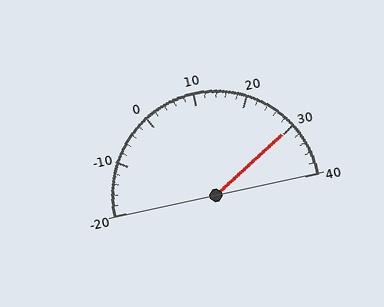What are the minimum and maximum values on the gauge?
The gauge ranges from -20 to 40.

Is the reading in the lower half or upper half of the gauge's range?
The reading is in the upper half of the range (-20 to 40).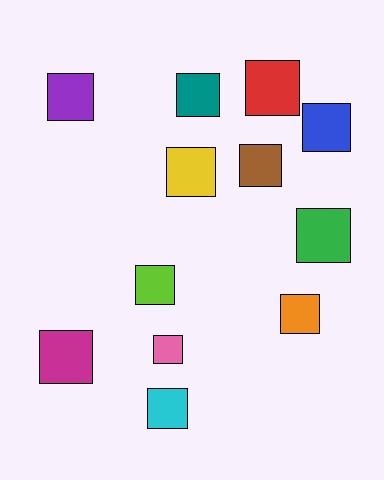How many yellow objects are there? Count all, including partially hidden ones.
There is 1 yellow object.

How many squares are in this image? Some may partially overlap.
There are 12 squares.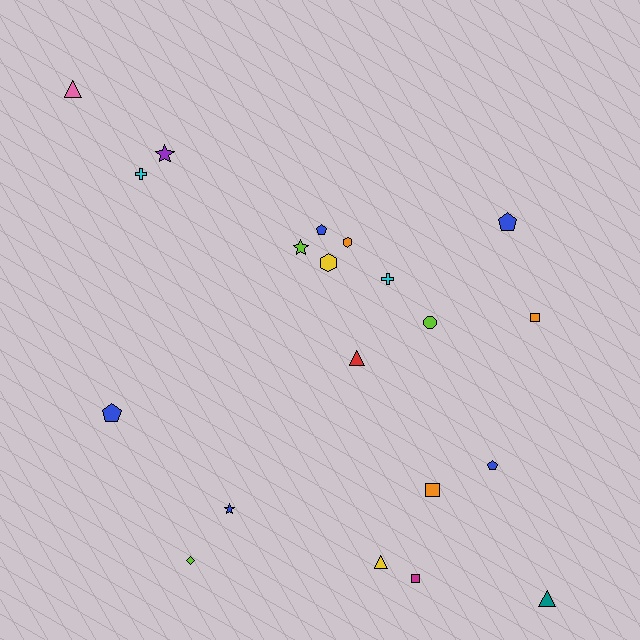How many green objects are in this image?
There are no green objects.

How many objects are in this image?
There are 20 objects.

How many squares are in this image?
There are 3 squares.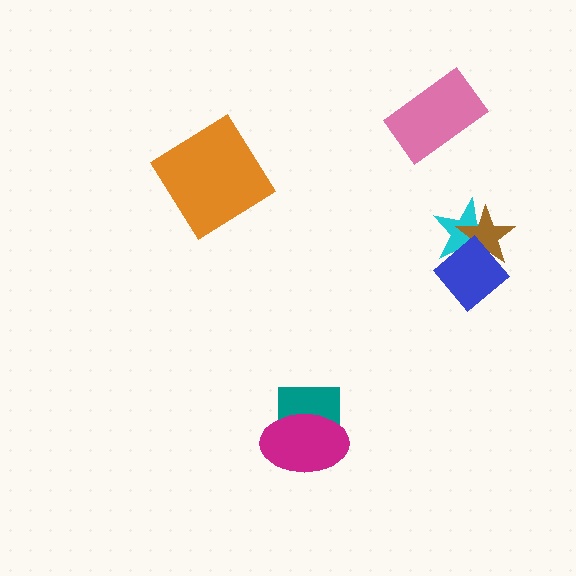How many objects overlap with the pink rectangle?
0 objects overlap with the pink rectangle.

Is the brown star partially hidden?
Yes, it is partially covered by another shape.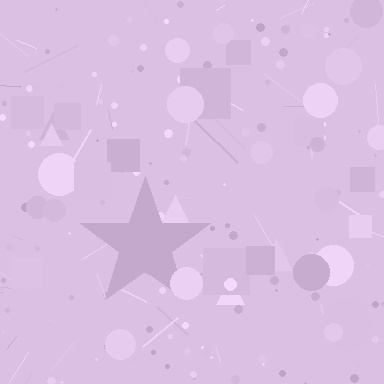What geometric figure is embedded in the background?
A star is embedded in the background.